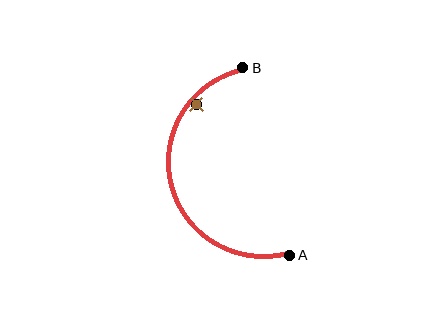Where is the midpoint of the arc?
The arc midpoint is the point on the curve farthest from the straight line joining A and B. It sits to the left of that line.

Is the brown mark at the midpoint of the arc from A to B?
No — the brown mark does not lie on the arc at all. It sits slightly inside the curve.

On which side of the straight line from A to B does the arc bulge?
The arc bulges to the left of the straight line connecting A and B.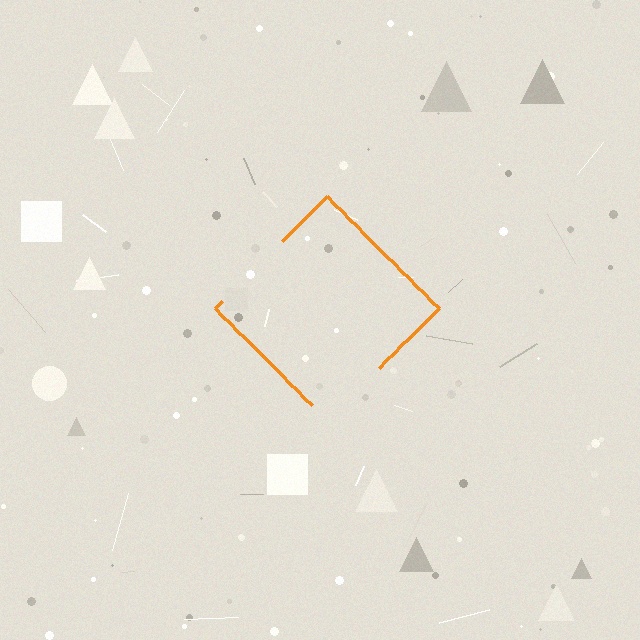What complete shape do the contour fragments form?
The contour fragments form a diamond.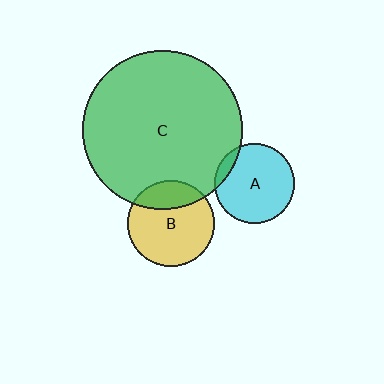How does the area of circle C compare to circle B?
Approximately 3.4 times.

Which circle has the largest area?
Circle C (green).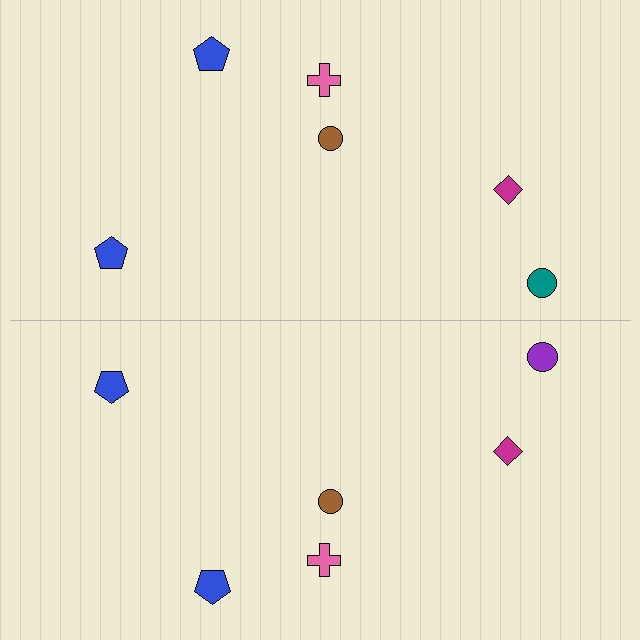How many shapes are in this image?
There are 12 shapes in this image.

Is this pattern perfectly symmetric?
No, the pattern is not perfectly symmetric. The purple circle on the bottom side breaks the symmetry — its mirror counterpart is teal.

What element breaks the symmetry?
The purple circle on the bottom side breaks the symmetry — its mirror counterpart is teal.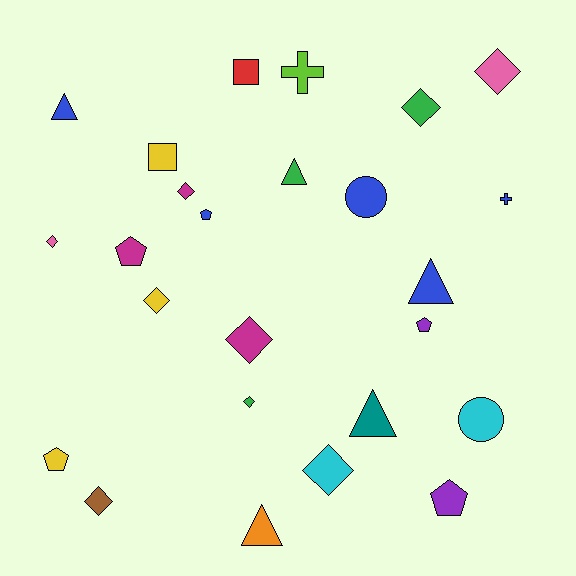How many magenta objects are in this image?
There are 3 magenta objects.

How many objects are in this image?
There are 25 objects.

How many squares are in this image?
There are 2 squares.